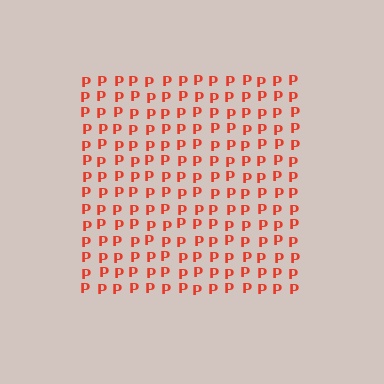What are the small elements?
The small elements are letter P's.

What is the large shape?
The large shape is a square.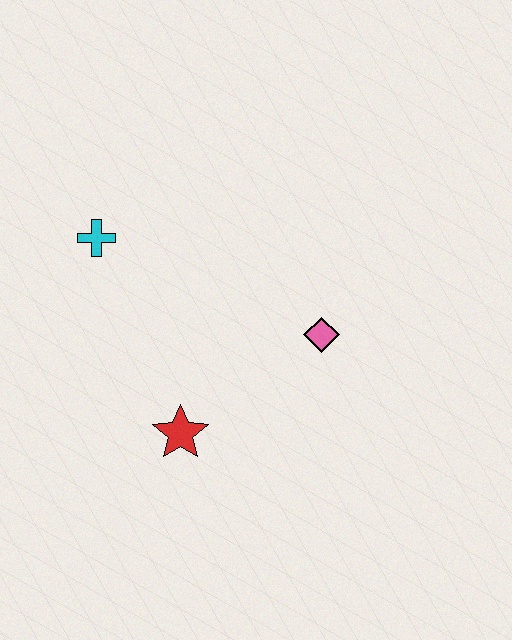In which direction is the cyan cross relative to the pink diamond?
The cyan cross is to the left of the pink diamond.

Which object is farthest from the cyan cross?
The pink diamond is farthest from the cyan cross.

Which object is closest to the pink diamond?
The red star is closest to the pink diamond.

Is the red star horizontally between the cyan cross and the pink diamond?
Yes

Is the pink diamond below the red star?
No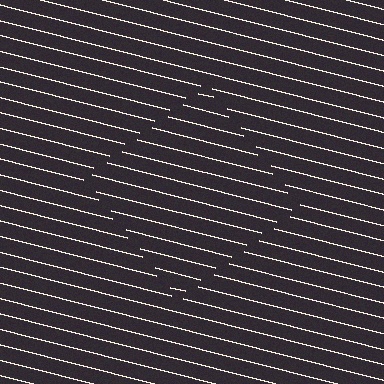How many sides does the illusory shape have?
4 sides — the line-ends trace a square.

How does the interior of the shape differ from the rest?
The interior of the shape contains the same grating, shifted by half a period — the contour is defined by the phase discontinuity where line-ends from the inner and outer gratings abut.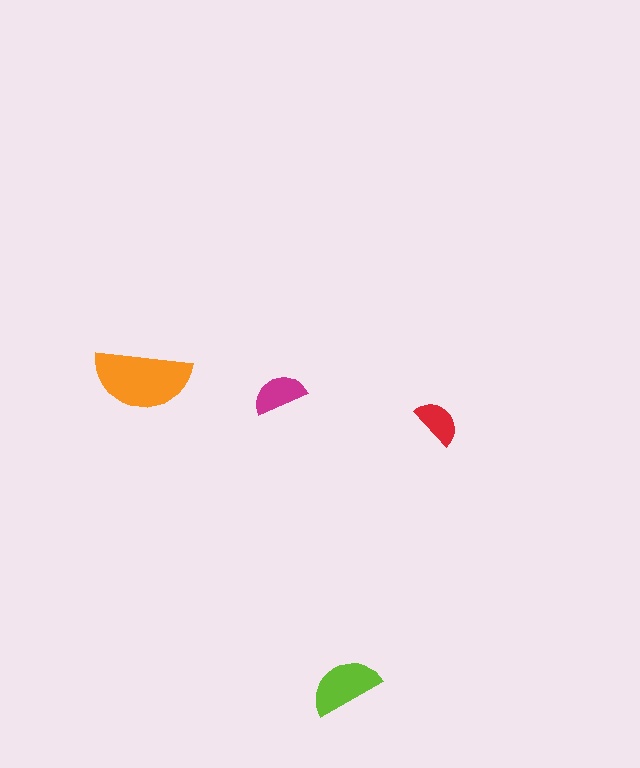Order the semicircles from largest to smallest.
the orange one, the lime one, the magenta one, the red one.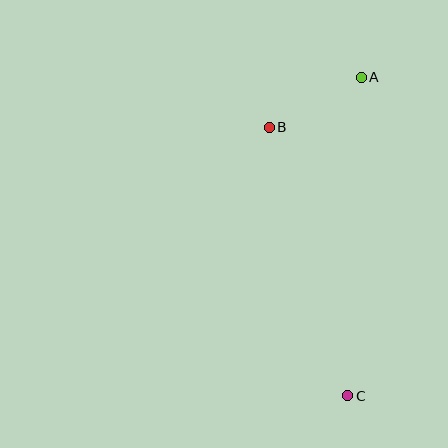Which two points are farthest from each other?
Points A and C are farthest from each other.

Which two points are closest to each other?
Points A and B are closest to each other.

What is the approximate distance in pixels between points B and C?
The distance between B and C is approximately 280 pixels.